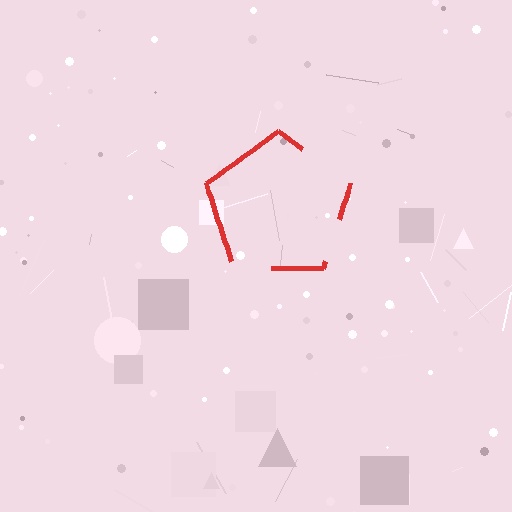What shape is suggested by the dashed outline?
The dashed outline suggests a pentagon.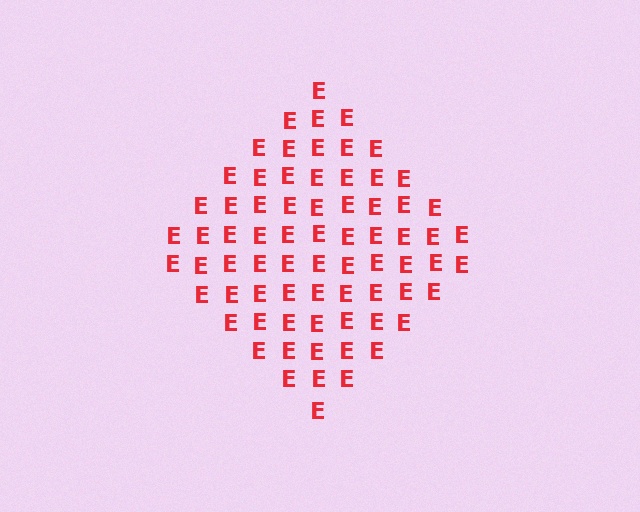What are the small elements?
The small elements are letter E's.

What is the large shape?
The large shape is a diamond.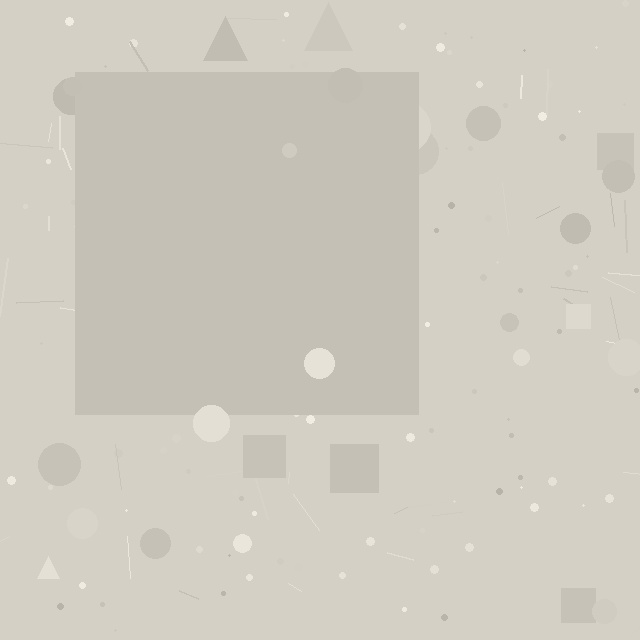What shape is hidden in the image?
A square is hidden in the image.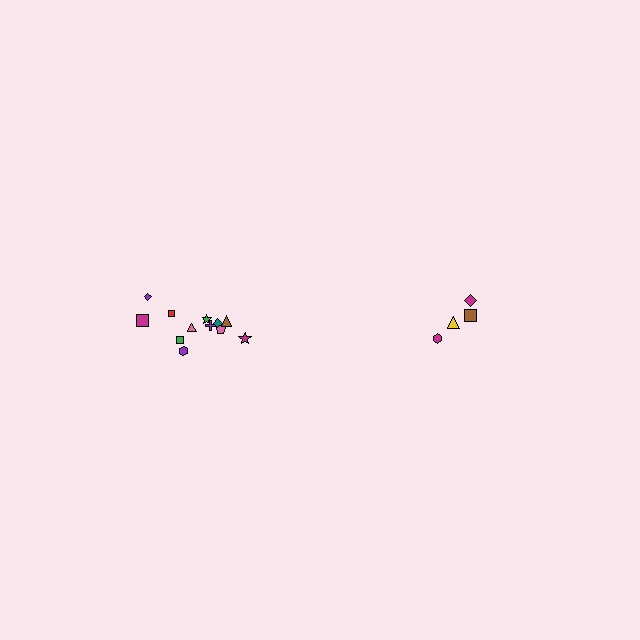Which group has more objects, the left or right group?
The left group.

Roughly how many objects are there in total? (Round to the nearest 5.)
Roughly 15 objects in total.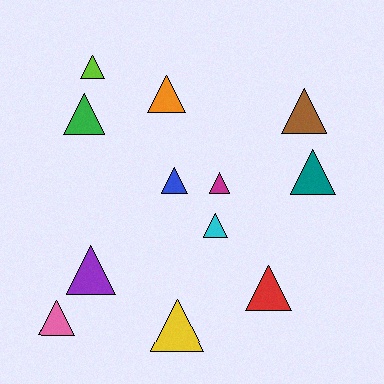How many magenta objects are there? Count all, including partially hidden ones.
There is 1 magenta object.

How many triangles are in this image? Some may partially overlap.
There are 12 triangles.